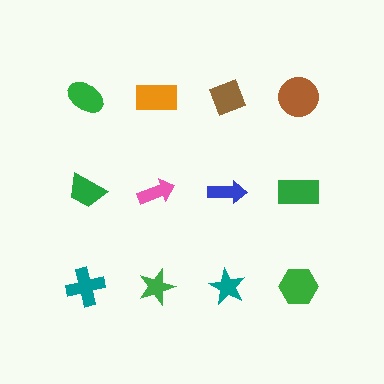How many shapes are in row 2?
4 shapes.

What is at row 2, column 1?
A green trapezoid.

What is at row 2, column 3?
A blue arrow.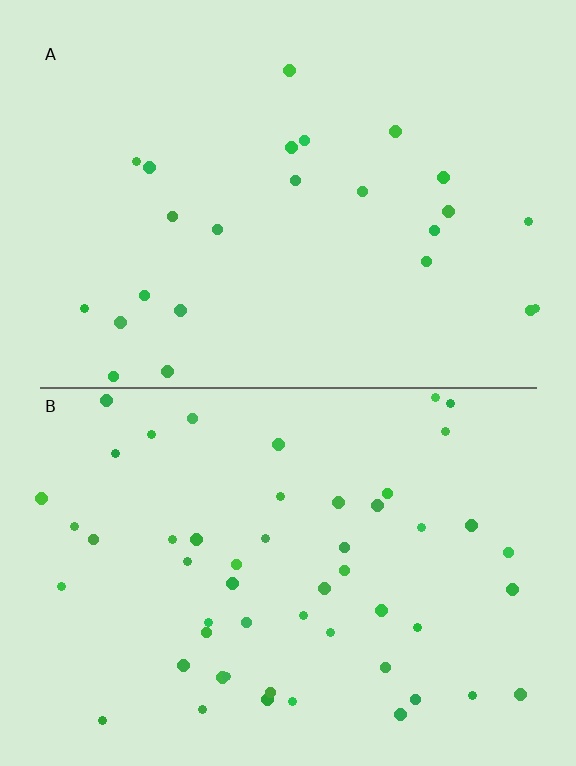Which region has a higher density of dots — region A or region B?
B (the bottom).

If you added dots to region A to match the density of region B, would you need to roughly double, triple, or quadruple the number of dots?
Approximately double.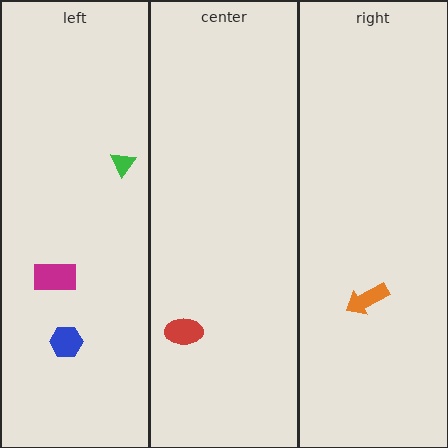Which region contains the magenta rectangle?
The left region.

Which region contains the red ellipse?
The center region.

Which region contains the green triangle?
The left region.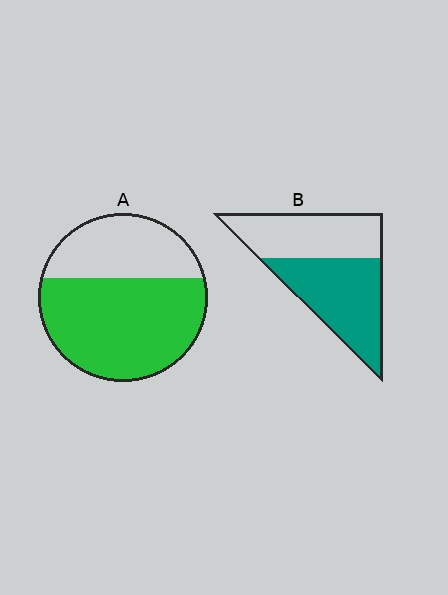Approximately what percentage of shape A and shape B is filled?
A is approximately 65% and B is approximately 55%.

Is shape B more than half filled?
Roughly half.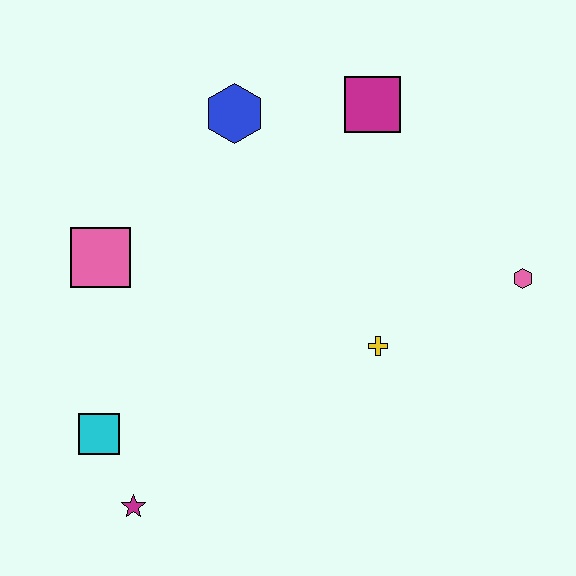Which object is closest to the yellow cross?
The pink hexagon is closest to the yellow cross.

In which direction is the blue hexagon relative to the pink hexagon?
The blue hexagon is to the left of the pink hexagon.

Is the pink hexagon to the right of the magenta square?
Yes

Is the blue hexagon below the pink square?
No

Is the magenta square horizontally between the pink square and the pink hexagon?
Yes